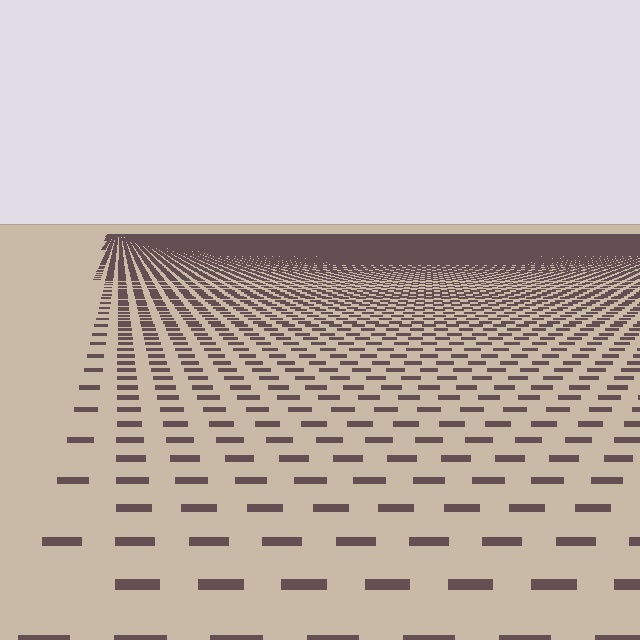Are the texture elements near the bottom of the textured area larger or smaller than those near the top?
Larger. Near the bottom, elements are closer to the viewer and appear at a bigger on-screen size.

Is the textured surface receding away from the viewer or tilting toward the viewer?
The surface is receding away from the viewer. Texture elements get smaller and denser toward the top.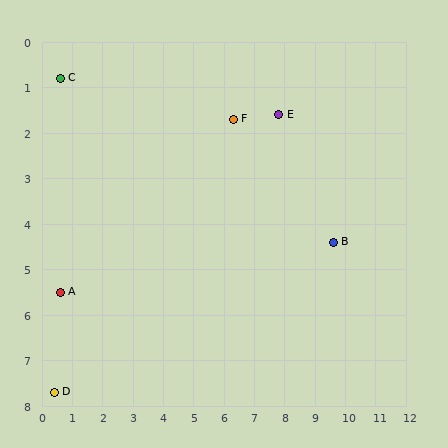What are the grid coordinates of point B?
Point B is at approximately (9.6, 4.4).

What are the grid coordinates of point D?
Point D is at approximately (0.4, 7.7).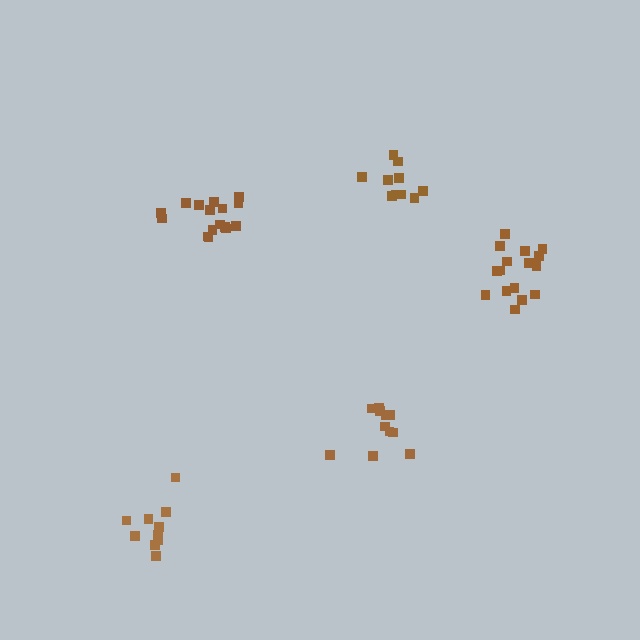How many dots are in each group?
Group 1: 10 dots, Group 2: 11 dots, Group 3: 10 dots, Group 4: 16 dots, Group 5: 16 dots (63 total).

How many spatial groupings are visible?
There are 5 spatial groupings.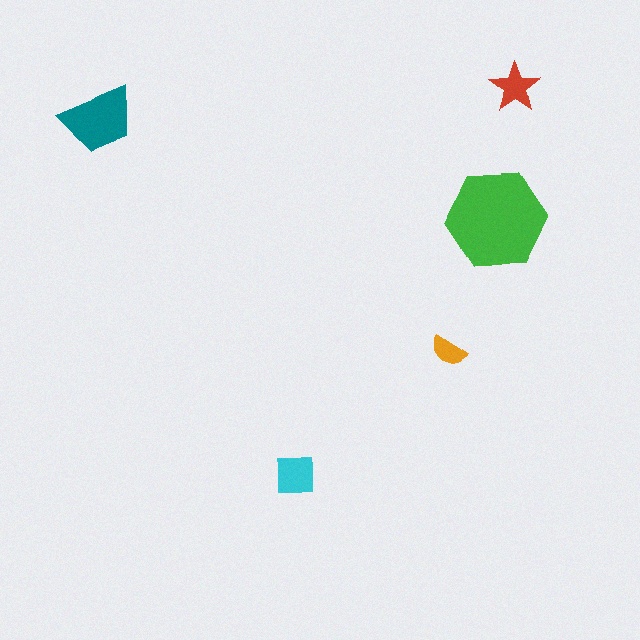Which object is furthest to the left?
The teal trapezoid is leftmost.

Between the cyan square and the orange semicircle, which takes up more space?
The cyan square.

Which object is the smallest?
The orange semicircle.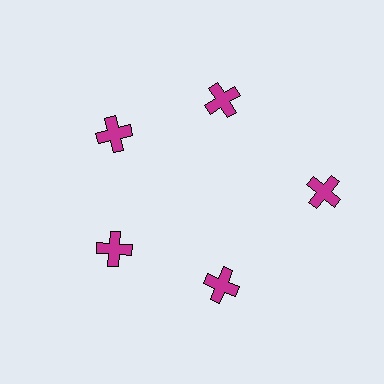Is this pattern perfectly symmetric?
No. The 5 magenta crosses are arranged in a ring, but one element near the 3 o'clock position is pushed outward from the center, breaking the 5-fold rotational symmetry.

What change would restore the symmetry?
The symmetry would be restored by moving it inward, back onto the ring so that all 5 crosses sit at equal angles and equal distance from the center.